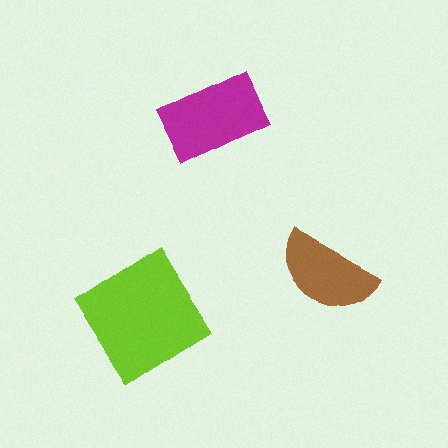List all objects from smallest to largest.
The brown semicircle, the magenta rectangle, the lime diamond.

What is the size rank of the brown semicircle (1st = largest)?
3rd.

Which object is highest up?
The magenta rectangle is topmost.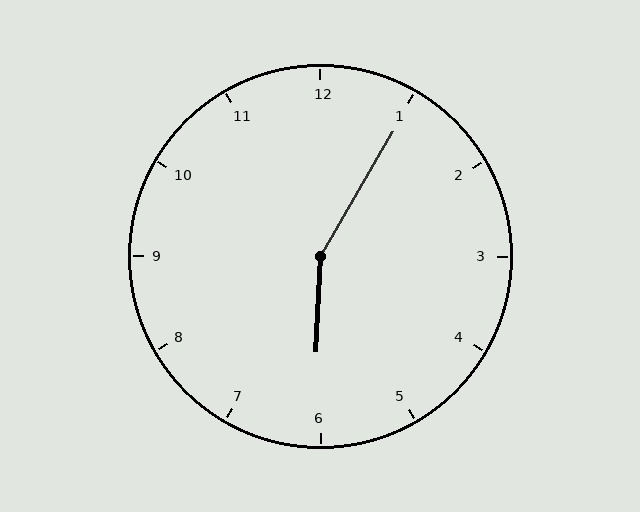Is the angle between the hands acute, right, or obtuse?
It is obtuse.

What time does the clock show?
6:05.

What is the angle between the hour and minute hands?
Approximately 152 degrees.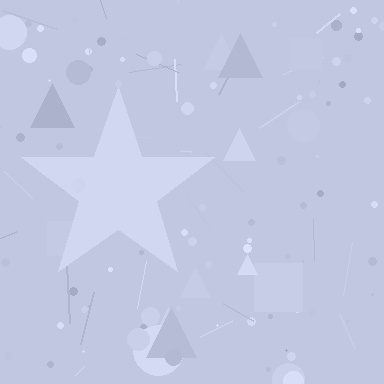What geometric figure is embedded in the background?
A star is embedded in the background.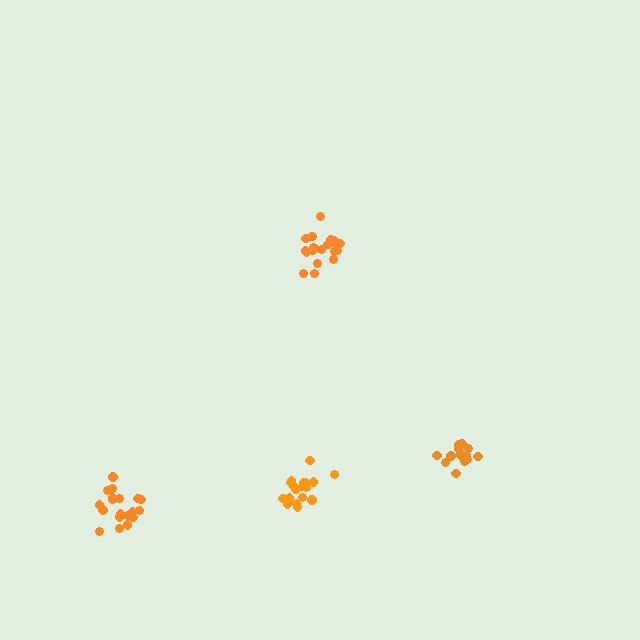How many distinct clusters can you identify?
There are 4 distinct clusters.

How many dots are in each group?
Group 1: 15 dots, Group 2: 20 dots, Group 3: 18 dots, Group 4: 21 dots (74 total).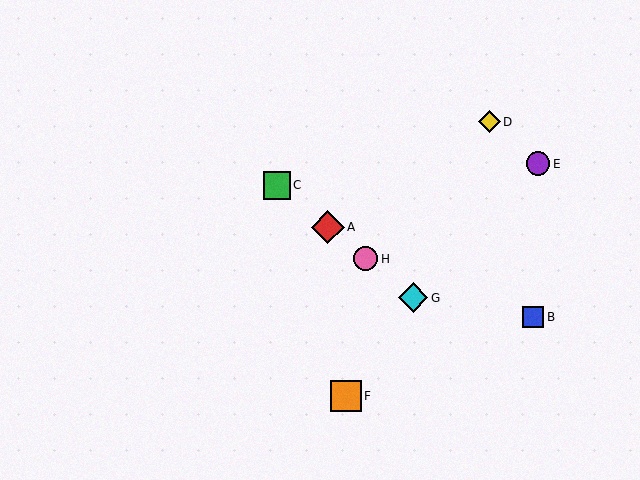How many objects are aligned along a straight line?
4 objects (A, C, G, H) are aligned along a straight line.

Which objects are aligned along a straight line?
Objects A, C, G, H are aligned along a straight line.